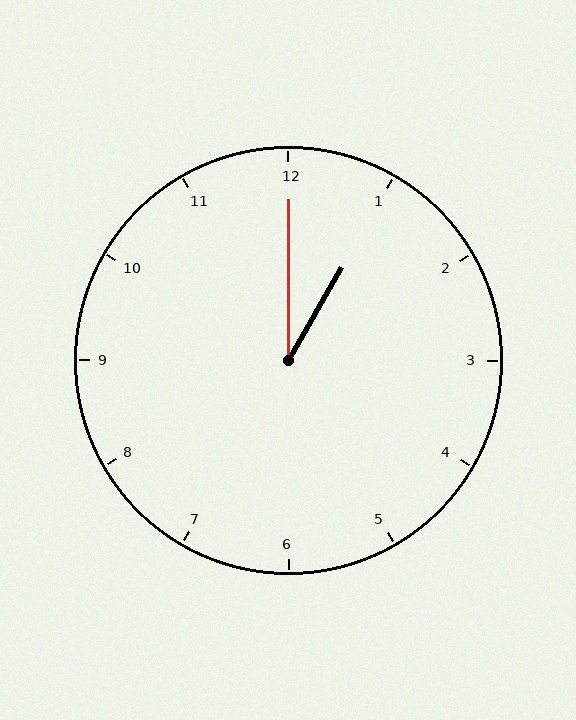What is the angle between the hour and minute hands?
Approximately 30 degrees.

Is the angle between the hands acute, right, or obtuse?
It is acute.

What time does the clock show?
1:00.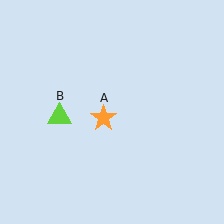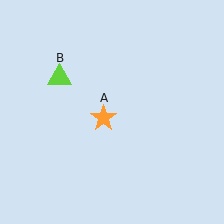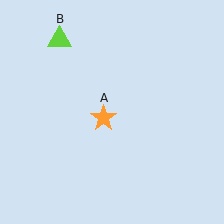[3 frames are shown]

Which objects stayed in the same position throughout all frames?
Orange star (object A) remained stationary.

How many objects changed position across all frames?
1 object changed position: lime triangle (object B).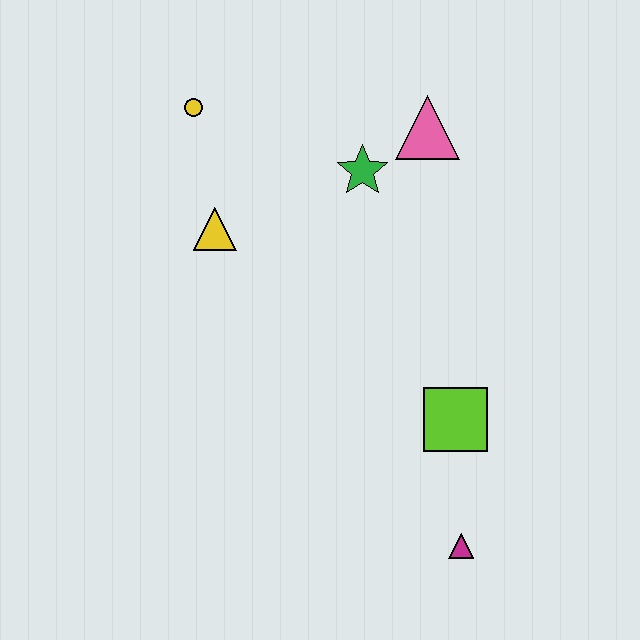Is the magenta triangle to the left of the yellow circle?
No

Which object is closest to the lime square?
The magenta triangle is closest to the lime square.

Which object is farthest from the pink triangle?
The magenta triangle is farthest from the pink triangle.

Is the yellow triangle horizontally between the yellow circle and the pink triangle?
Yes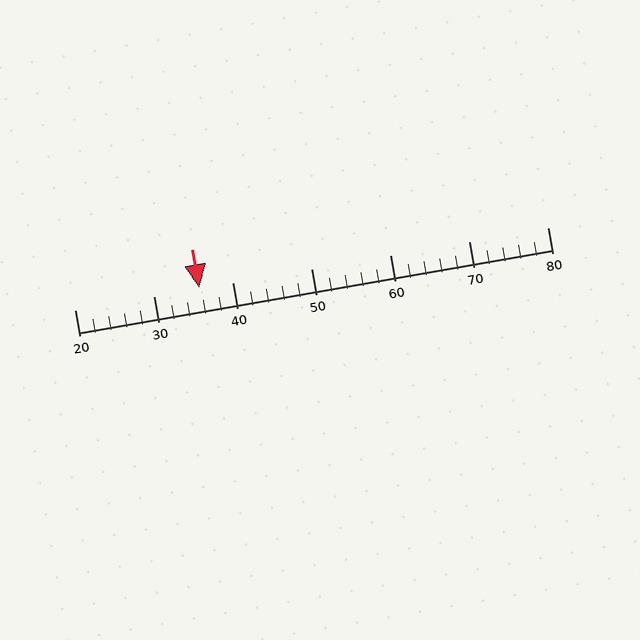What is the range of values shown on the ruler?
The ruler shows values from 20 to 80.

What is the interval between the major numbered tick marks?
The major tick marks are spaced 10 units apart.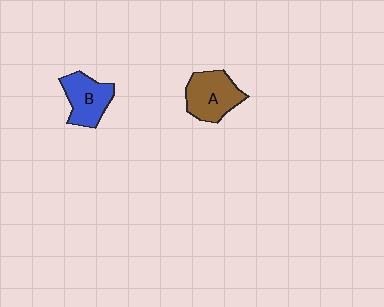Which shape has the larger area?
Shape A (brown).